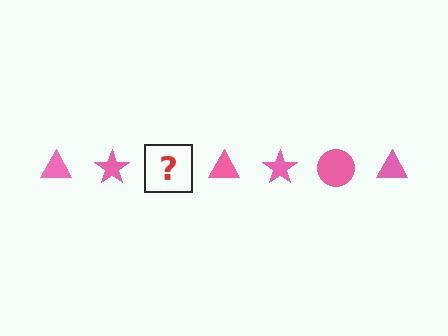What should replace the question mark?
The question mark should be replaced with a pink circle.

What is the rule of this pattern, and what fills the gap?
The rule is that the pattern cycles through triangle, star, circle shapes in pink. The gap should be filled with a pink circle.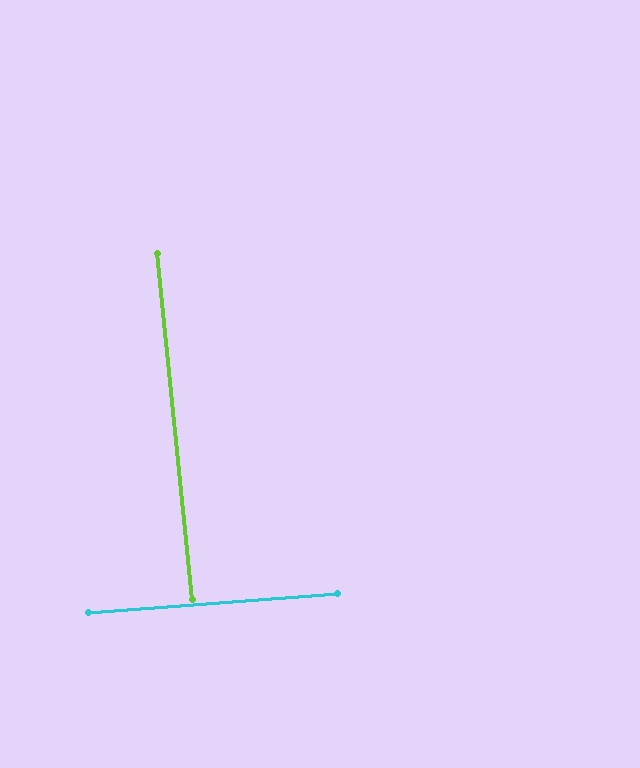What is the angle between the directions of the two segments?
Approximately 89 degrees.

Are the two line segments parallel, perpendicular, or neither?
Perpendicular — they meet at approximately 89°.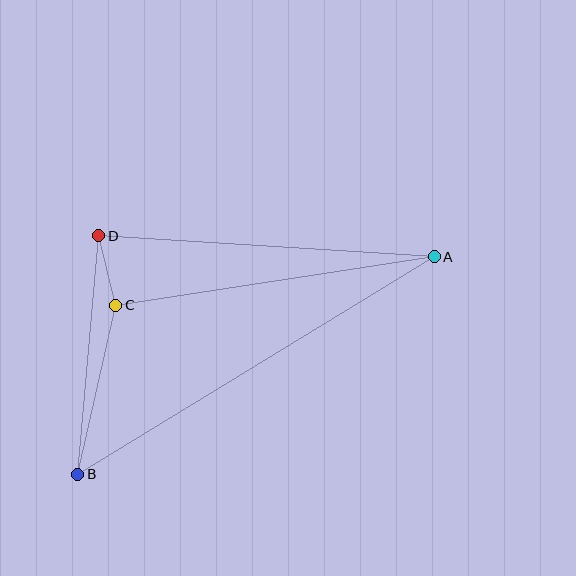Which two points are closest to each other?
Points C and D are closest to each other.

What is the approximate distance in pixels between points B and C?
The distance between B and C is approximately 174 pixels.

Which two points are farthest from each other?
Points A and B are farthest from each other.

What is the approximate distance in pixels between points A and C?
The distance between A and C is approximately 322 pixels.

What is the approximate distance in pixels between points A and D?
The distance between A and D is approximately 336 pixels.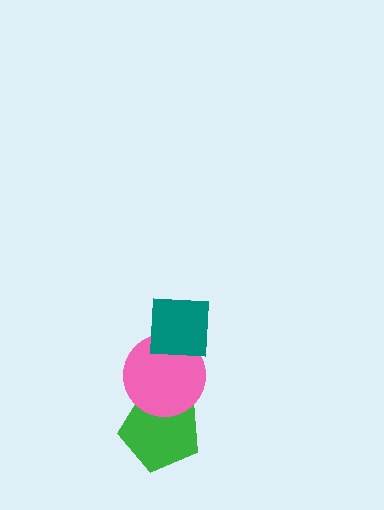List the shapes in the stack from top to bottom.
From top to bottom: the teal square, the pink circle, the green pentagon.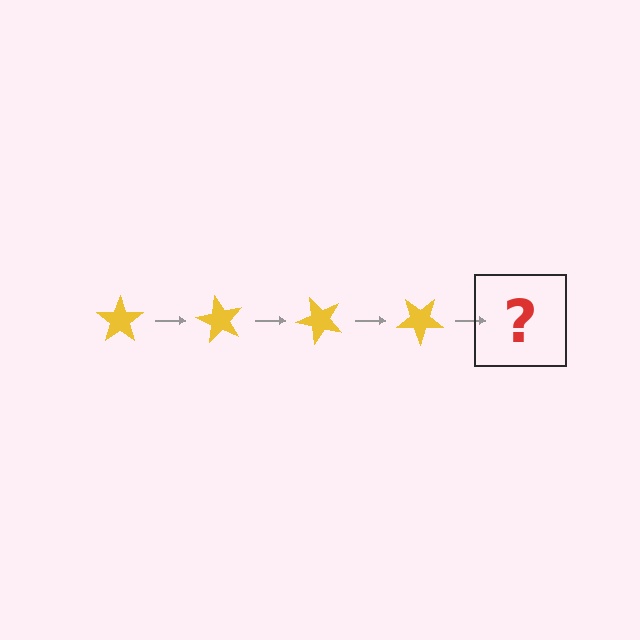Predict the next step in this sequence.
The next step is a yellow star rotated 240 degrees.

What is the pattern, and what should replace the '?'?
The pattern is that the star rotates 60 degrees each step. The '?' should be a yellow star rotated 240 degrees.